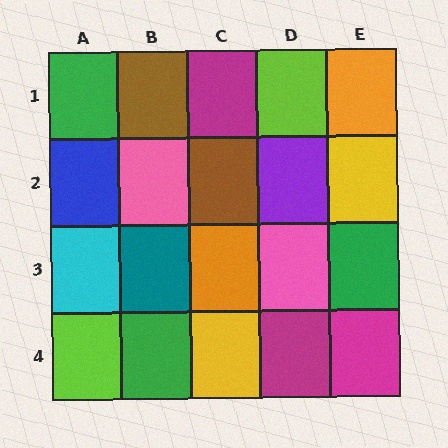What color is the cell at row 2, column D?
Purple.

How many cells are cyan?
1 cell is cyan.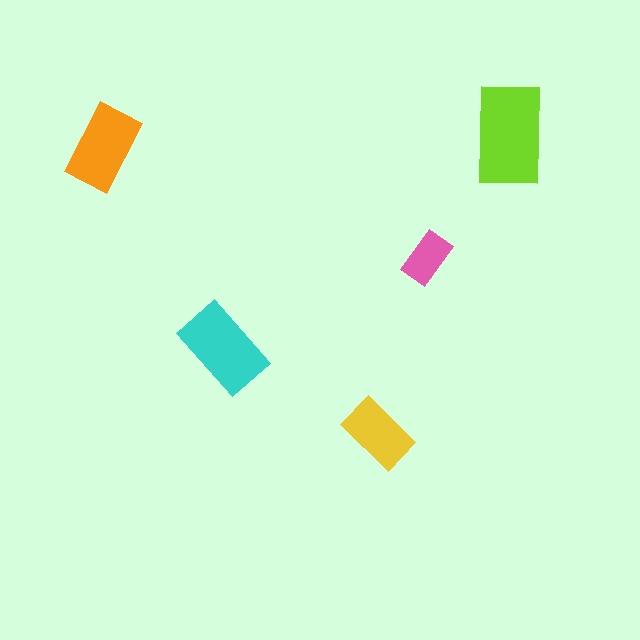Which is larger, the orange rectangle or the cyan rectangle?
The cyan one.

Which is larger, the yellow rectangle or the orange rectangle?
The orange one.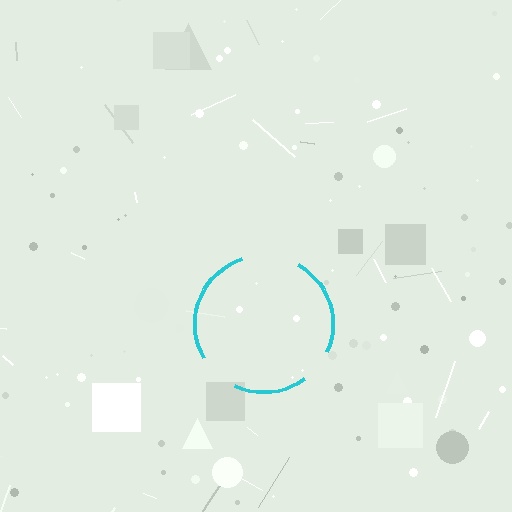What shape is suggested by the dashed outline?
The dashed outline suggests a circle.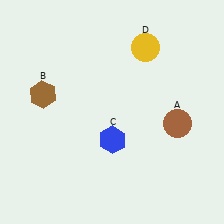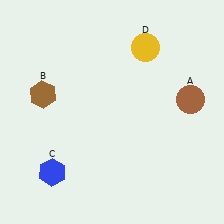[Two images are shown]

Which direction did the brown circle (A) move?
The brown circle (A) moved up.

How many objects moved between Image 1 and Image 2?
2 objects moved between the two images.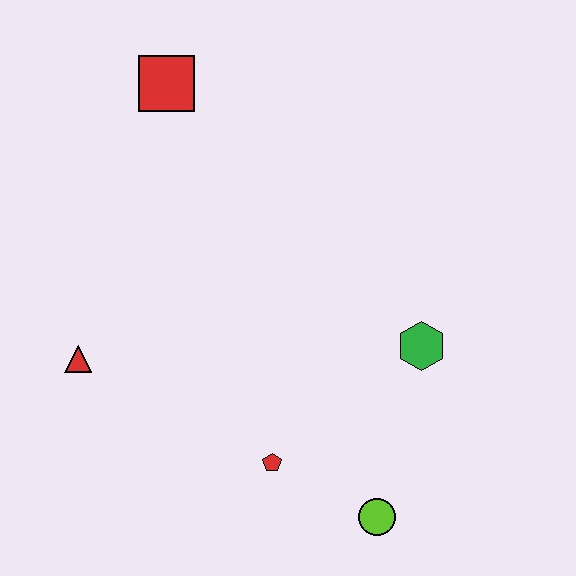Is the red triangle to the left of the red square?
Yes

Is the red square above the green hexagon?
Yes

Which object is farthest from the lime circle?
The red square is farthest from the lime circle.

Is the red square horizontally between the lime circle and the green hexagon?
No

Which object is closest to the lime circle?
The red pentagon is closest to the lime circle.